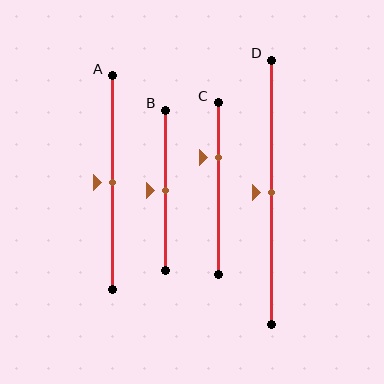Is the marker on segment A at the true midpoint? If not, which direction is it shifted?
Yes, the marker on segment A is at the true midpoint.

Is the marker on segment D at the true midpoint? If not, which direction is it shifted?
Yes, the marker on segment D is at the true midpoint.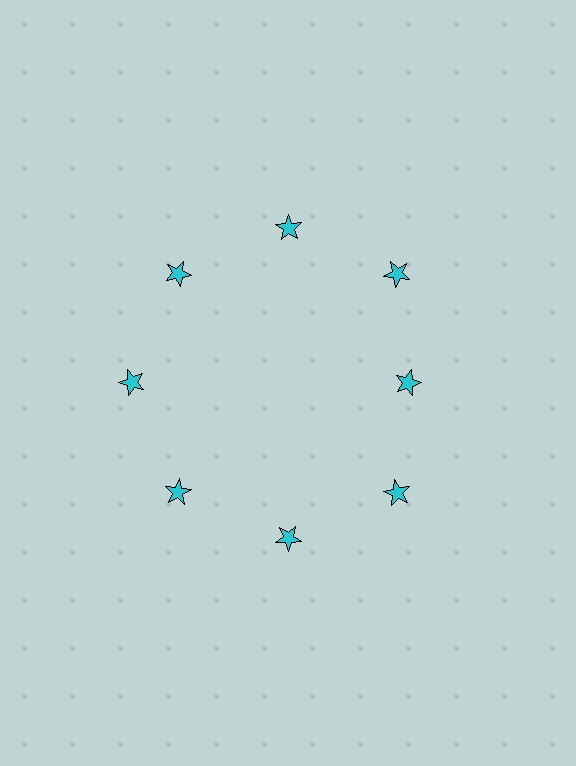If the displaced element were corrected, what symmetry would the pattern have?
It would have 8-fold rotational symmetry — the pattern would map onto itself every 45 degrees.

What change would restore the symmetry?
The symmetry would be restored by moving it outward, back onto the ring so that all 8 stars sit at equal angles and equal distance from the center.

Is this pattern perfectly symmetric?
No. The 8 cyan stars are arranged in a ring, but one element near the 3 o'clock position is pulled inward toward the center, breaking the 8-fold rotational symmetry.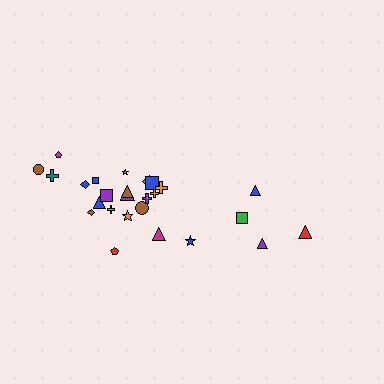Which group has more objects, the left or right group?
The left group.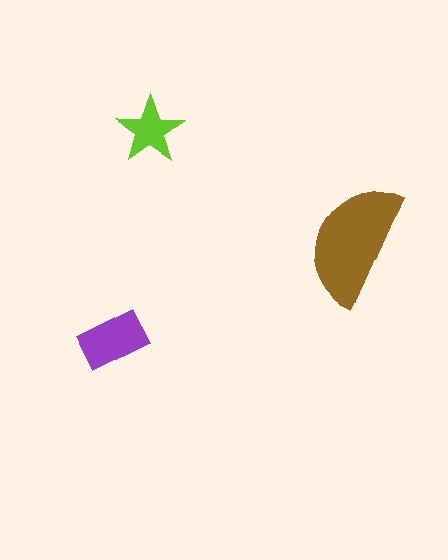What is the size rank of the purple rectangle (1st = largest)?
2nd.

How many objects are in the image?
There are 3 objects in the image.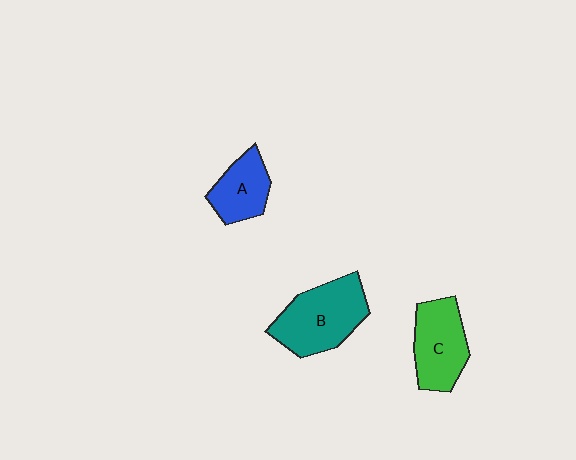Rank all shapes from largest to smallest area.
From largest to smallest: B (teal), C (green), A (blue).